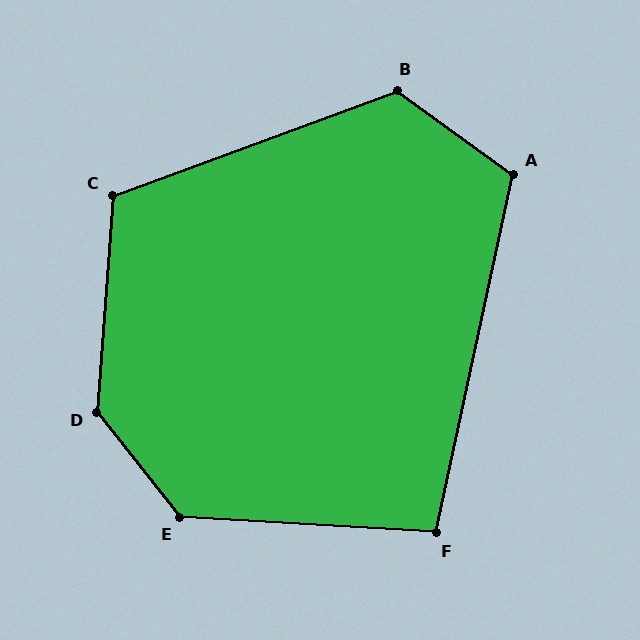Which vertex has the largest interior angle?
D, at approximately 137 degrees.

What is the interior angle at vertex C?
Approximately 114 degrees (obtuse).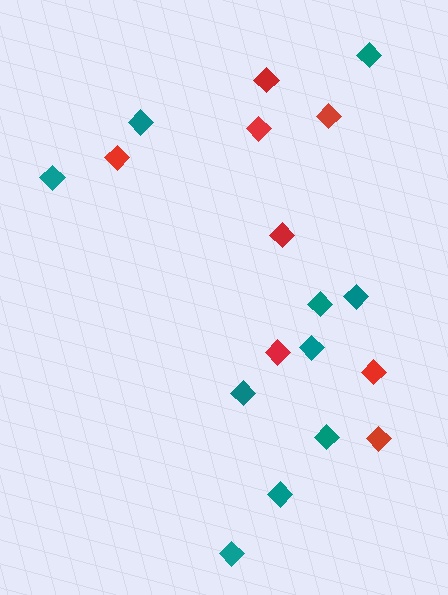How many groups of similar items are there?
There are 2 groups: one group of red diamonds (8) and one group of teal diamonds (10).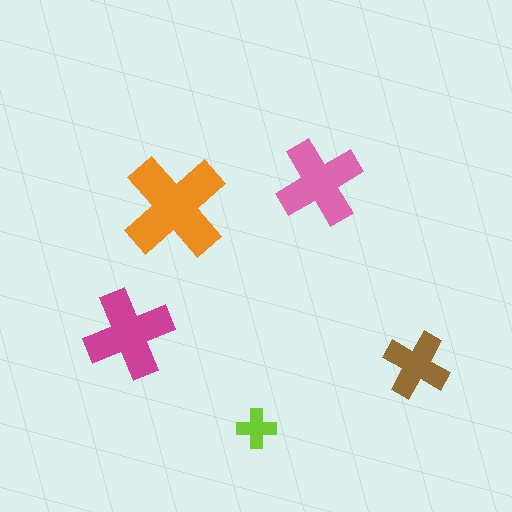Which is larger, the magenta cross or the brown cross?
The magenta one.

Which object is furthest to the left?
The magenta cross is leftmost.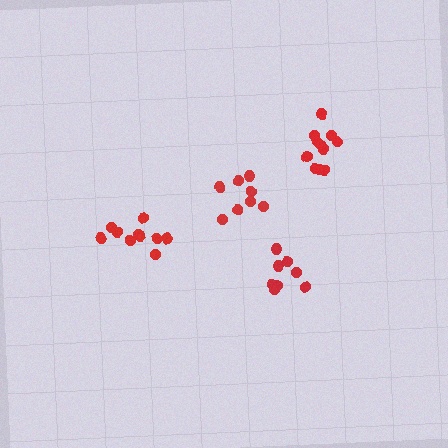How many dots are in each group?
Group 1: 8 dots, Group 2: 10 dots, Group 3: 11 dots, Group 4: 8 dots (37 total).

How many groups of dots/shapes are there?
There are 4 groups.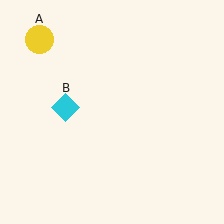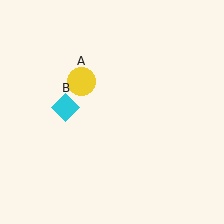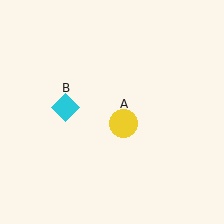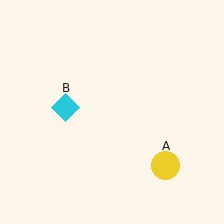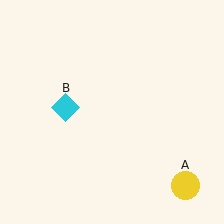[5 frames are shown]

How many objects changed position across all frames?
1 object changed position: yellow circle (object A).